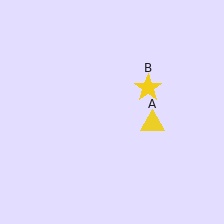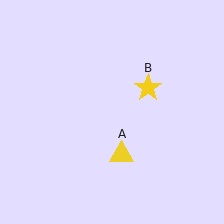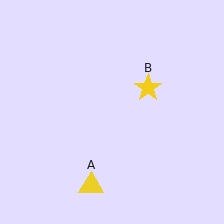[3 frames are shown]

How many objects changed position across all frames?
1 object changed position: yellow triangle (object A).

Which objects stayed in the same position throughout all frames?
Yellow star (object B) remained stationary.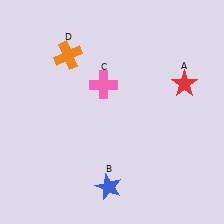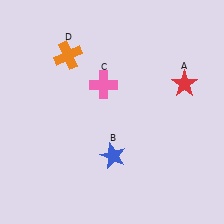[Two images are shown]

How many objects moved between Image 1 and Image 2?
1 object moved between the two images.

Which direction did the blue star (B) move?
The blue star (B) moved up.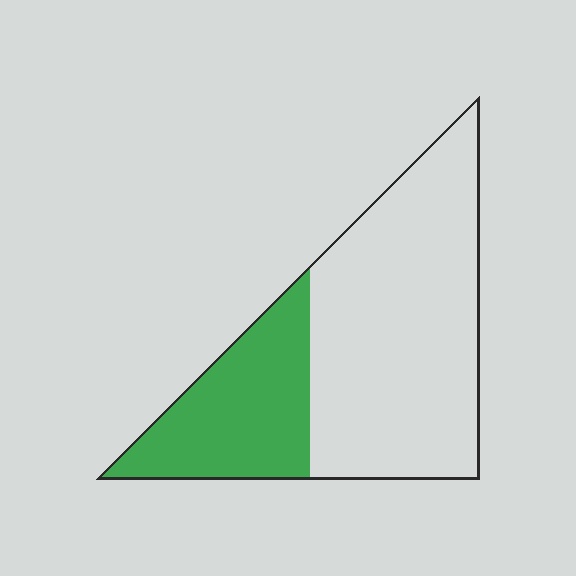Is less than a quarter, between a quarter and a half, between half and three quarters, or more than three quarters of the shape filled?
Between a quarter and a half.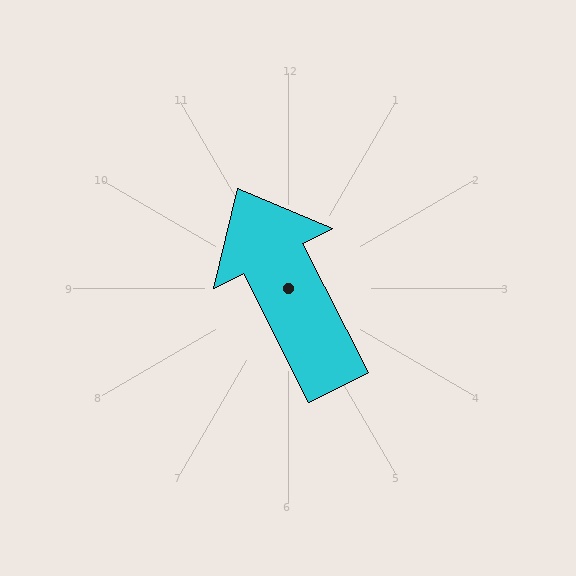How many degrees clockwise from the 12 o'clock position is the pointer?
Approximately 333 degrees.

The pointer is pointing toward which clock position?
Roughly 11 o'clock.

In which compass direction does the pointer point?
Northwest.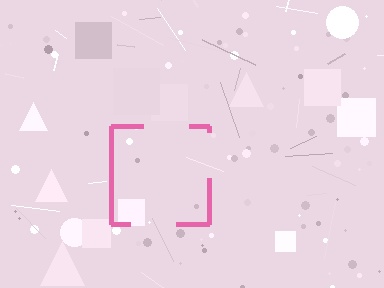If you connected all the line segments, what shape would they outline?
They would outline a square.